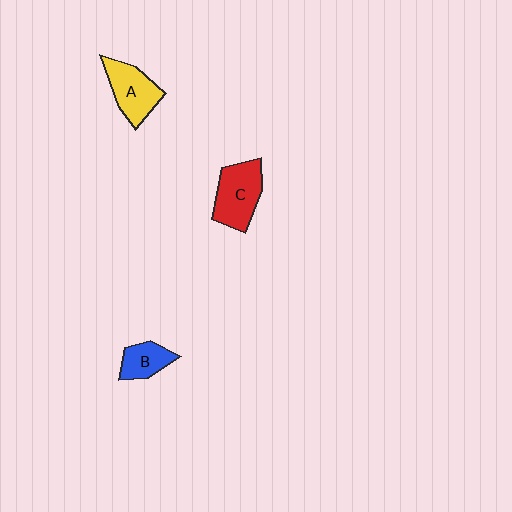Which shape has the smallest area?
Shape B (blue).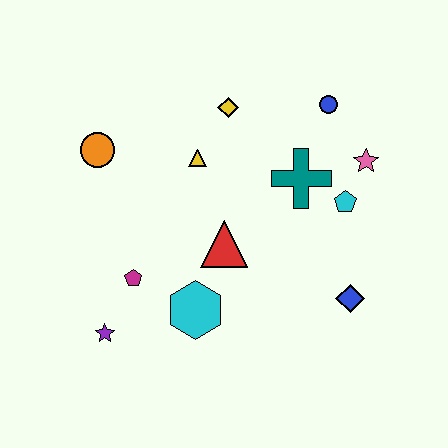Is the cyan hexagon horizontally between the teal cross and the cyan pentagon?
No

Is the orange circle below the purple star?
No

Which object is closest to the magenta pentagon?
The purple star is closest to the magenta pentagon.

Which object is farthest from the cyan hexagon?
The blue circle is farthest from the cyan hexagon.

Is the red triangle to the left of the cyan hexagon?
No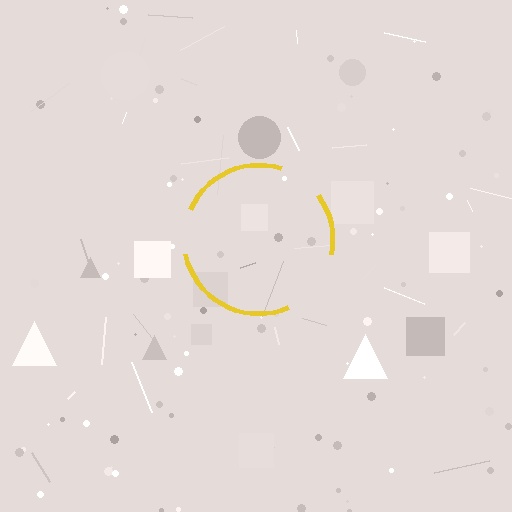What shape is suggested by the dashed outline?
The dashed outline suggests a circle.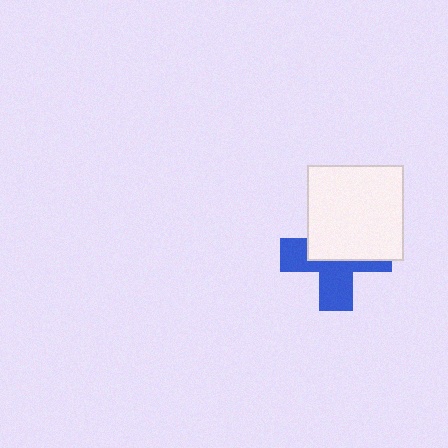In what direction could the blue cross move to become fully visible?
The blue cross could move down. That would shift it out from behind the white square entirely.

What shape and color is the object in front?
The object in front is a white square.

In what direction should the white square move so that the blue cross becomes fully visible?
The white square should move up. That is the shortest direction to clear the overlap and leave the blue cross fully visible.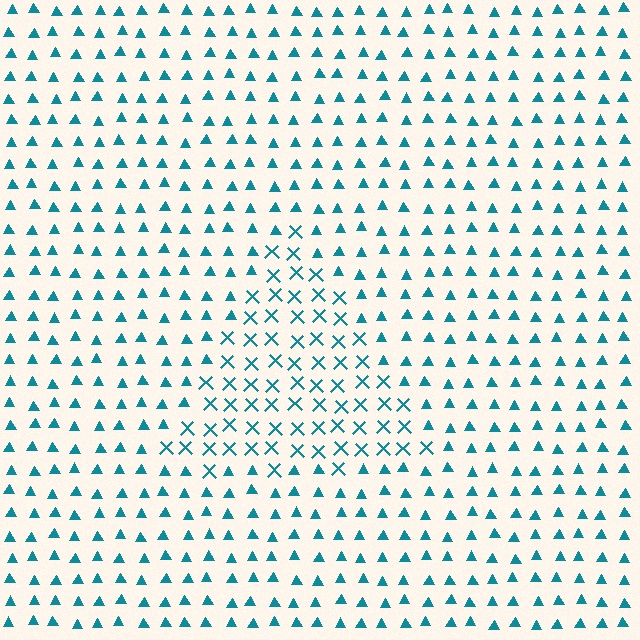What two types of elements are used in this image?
The image uses X marks inside the triangle region and triangles outside it.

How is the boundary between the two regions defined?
The boundary is defined by a change in element shape: X marks inside vs. triangles outside. All elements share the same color and spacing.